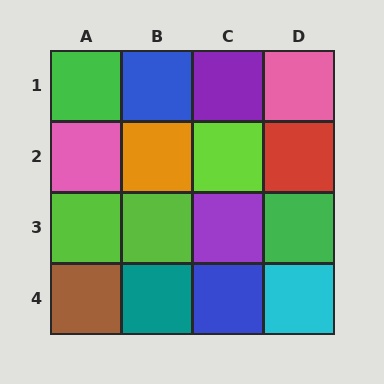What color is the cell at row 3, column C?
Purple.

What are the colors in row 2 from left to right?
Pink, orange, lime, red.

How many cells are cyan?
1 cell is cyan.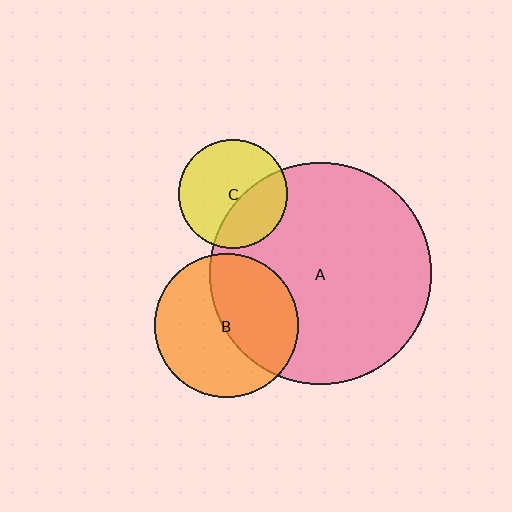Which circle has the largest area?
Circle A (pink).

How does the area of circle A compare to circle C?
Approximately 4.1 times.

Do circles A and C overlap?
Yes.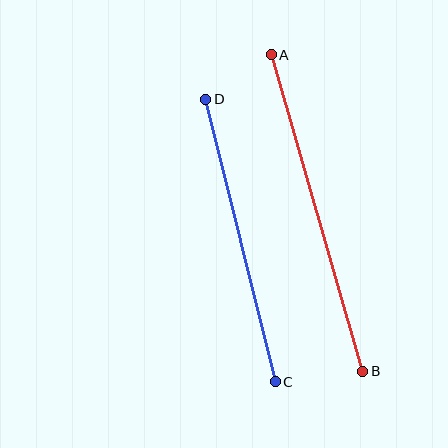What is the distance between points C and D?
The distance is approximately 291 pixels.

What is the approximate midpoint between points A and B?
The midpoint is at approximately (317, 213) pixels.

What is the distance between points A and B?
The distance is approximately 329 pixels.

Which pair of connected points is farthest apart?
Points A and B are farthest apart.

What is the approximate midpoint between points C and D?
The midpoint is at approximately (241, 241) pixels.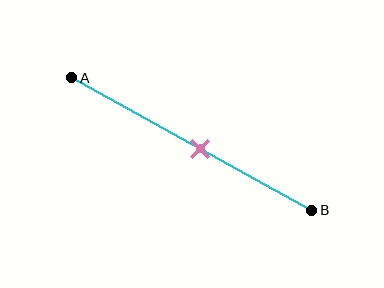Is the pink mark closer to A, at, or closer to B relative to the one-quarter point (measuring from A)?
The pink mark is closer to point B than the one-quarter point of segment AB.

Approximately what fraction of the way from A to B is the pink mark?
The pink mark is approximately 55% of the way from A to B.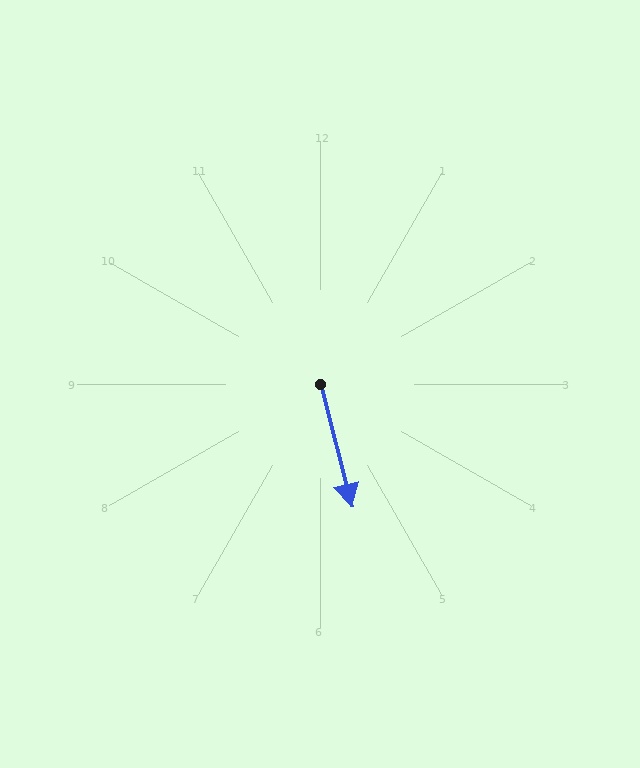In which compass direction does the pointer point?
South.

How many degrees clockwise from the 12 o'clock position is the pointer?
Approximately 166 degrees.